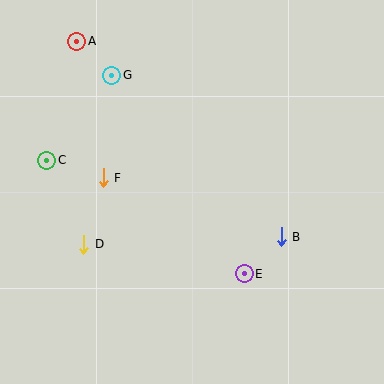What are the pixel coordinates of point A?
Point A is at (77, 41).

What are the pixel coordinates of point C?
Point C is at (47, 160).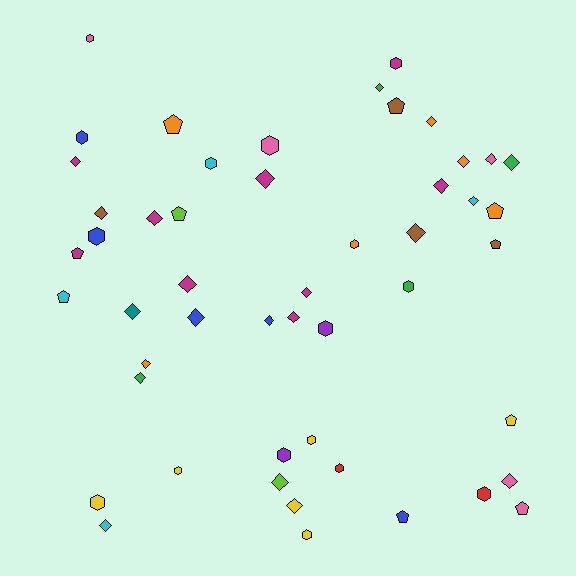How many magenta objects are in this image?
There are 9 magenta objects.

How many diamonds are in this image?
There are 24 diamonds.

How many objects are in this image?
There are 50 objects.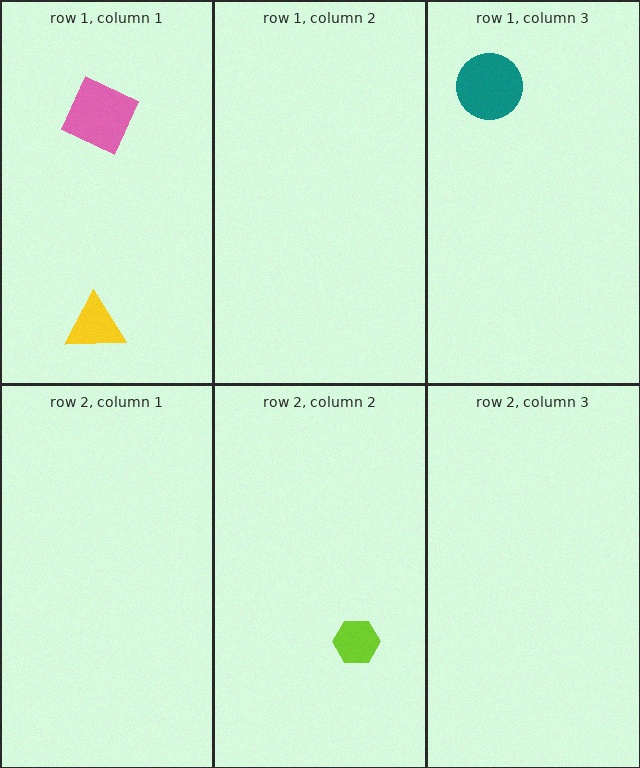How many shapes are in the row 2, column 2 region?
1.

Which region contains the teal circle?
The row 1, column 3 region.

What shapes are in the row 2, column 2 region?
The lime hexagon.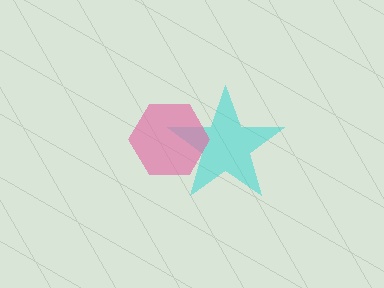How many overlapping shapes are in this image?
There are 2 overlapping shapes in the image.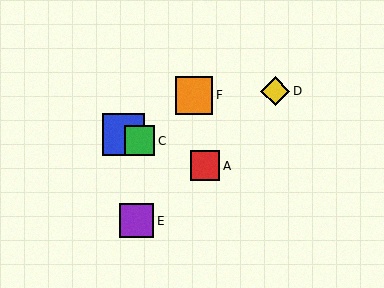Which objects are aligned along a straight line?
Objects A, B, C are aligned along a straight line.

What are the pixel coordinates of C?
Object C is at (140, 141).